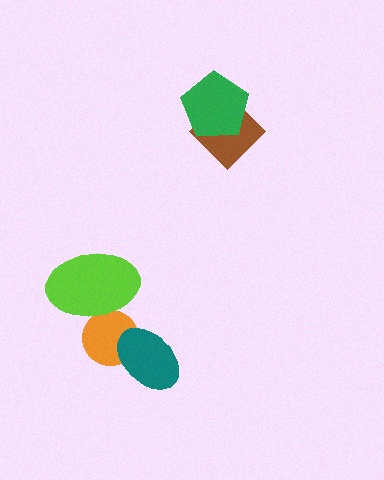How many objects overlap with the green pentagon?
1 object overlaps with the green pentagon.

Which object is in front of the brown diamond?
The green pentagon is in front of the brown diamond.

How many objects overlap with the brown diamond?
1 object overlaps with the brown diamond.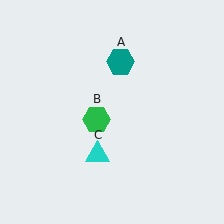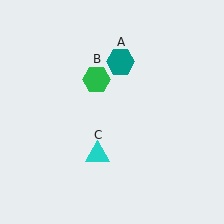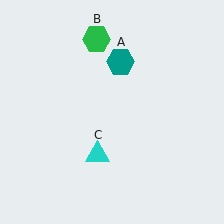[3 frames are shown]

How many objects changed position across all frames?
1 object changed position: green hexagon (object B).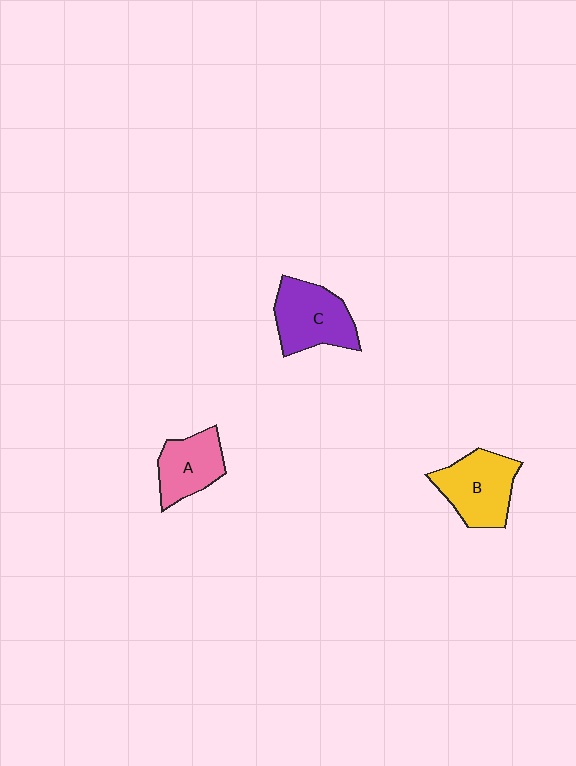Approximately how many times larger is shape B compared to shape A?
Approximately 1.3 times.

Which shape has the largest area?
Shape B (yellow).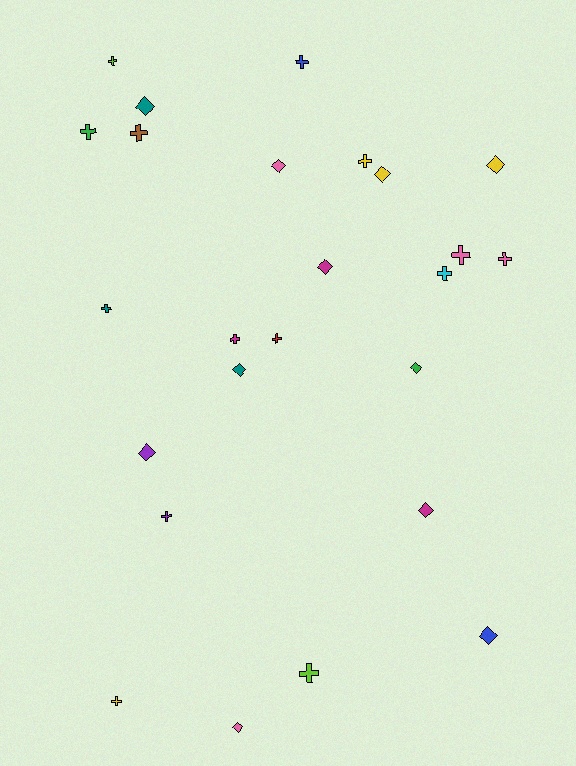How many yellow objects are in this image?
There are 4 yellow objects.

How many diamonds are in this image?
There are 11 diamonds.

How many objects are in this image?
There are 25 objects.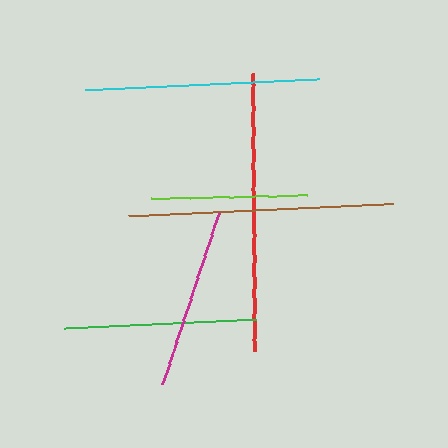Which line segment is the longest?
The red line is the longest at approximately 277 pixels.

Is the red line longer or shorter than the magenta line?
The red line is longer than the magenta line.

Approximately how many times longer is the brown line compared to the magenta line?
The brown line is approximately 1.5 times the length of the magenta line.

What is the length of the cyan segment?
The cyan segment is approximately 234 pixels long.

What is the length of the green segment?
The green segment is approximately 193 pixels long.